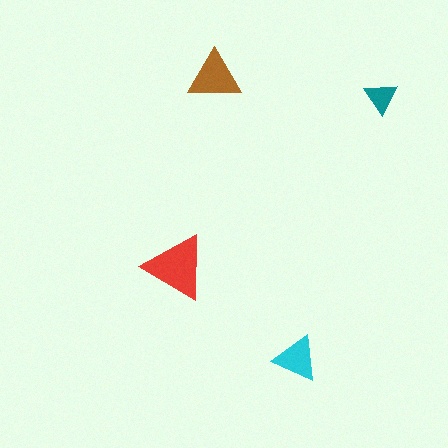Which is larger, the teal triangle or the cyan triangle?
The cyan one.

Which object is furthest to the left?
The red triangle is leftmost.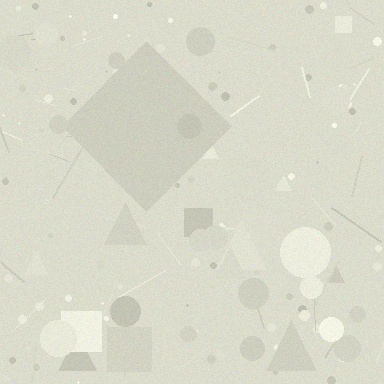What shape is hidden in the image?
A diamond is hidden in the image.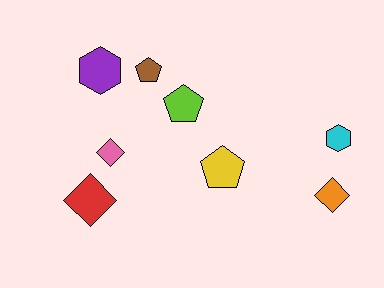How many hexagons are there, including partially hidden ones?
There are 2 hexagons.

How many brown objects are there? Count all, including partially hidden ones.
There is 1 brown object.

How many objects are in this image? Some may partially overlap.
There are 8 objects.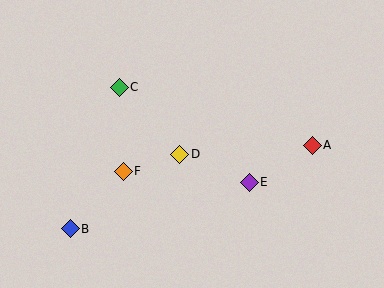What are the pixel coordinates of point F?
Point F is at (123, 171).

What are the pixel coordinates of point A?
Point A is at (312, 145).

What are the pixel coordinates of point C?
Point C is at (119, 87).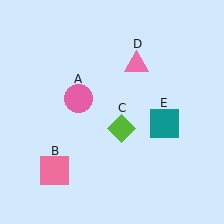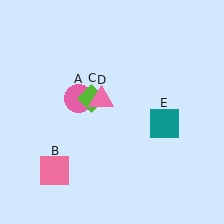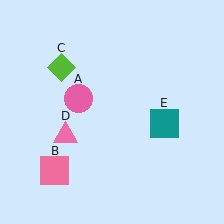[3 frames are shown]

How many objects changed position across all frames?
2 objects changed position: lime diamond (object C), pink triangle (object D).